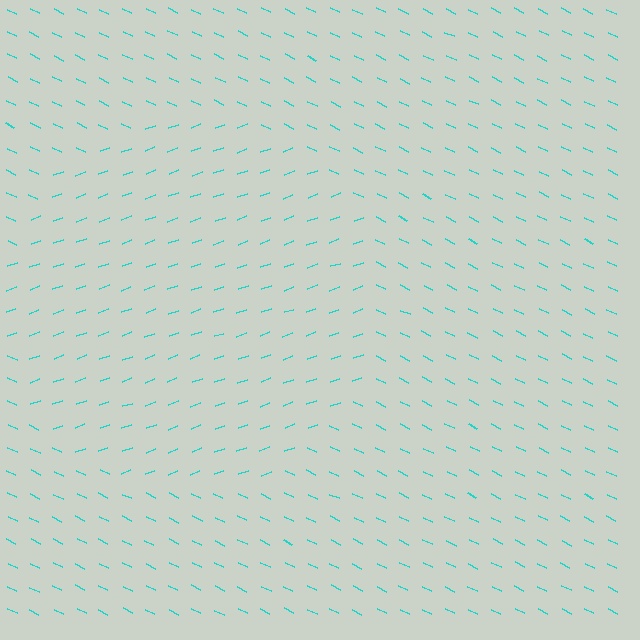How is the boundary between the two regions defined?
The boundary is defined purely by a change in line orientation (approximately 45 degrees difference). All lines are the same color and thickness.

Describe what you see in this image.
The image is filled with small cyan line segments. A circle region in the image has lines oriented differently from the surrounding lines, creating a visible texture boundary.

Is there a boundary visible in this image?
Yes, there is a texture boundary formed by a change in line orientation.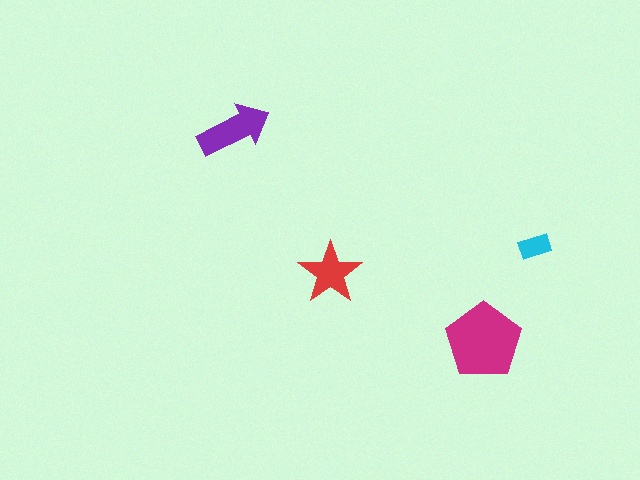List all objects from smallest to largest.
The cyan rectangle, the red star, the purple arrow, the magenta pentagon.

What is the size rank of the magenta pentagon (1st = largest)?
1st.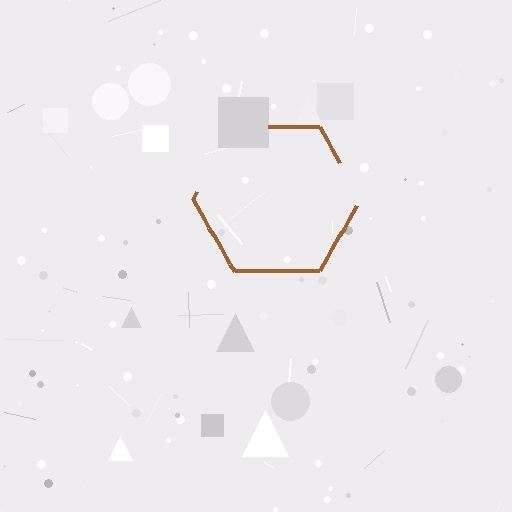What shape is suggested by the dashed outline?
The dashed outline suggests a hexagon.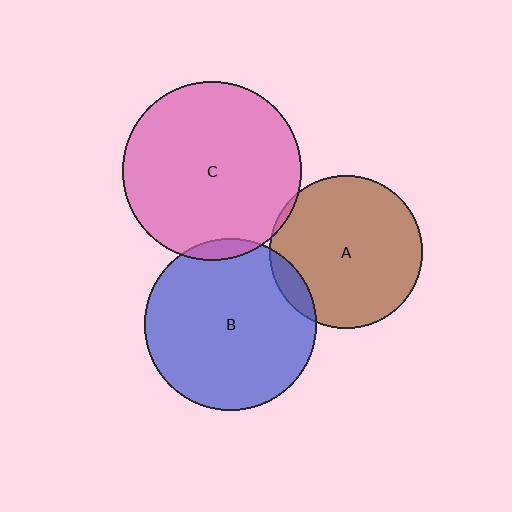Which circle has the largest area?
Circle C (pink).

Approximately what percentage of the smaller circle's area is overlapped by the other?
Approximately 10%.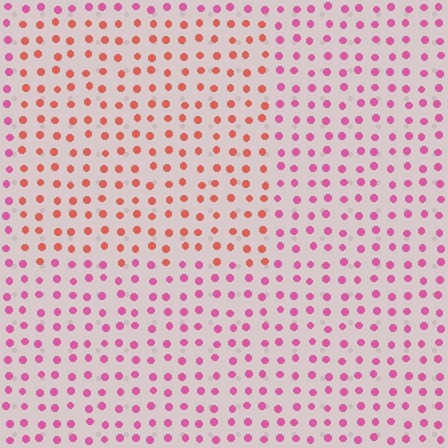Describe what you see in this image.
The image is filled with small pink elements in a uniform arrangement. A rectangle-shaped region is visible where the elements are tinted to a slightly different hue, forming a subtle color boundary.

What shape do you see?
I see a rectangle.